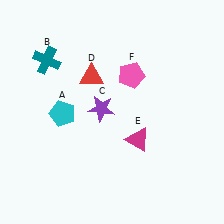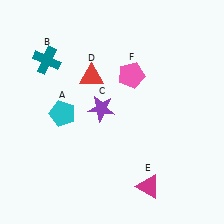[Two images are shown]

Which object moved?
The magenta triangle (E) moved down.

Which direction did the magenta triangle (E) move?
The magenta triangle (E) moved down.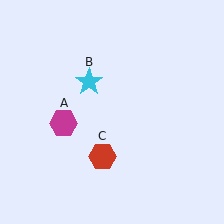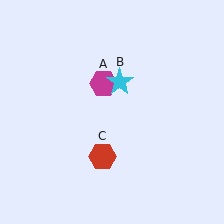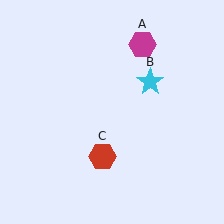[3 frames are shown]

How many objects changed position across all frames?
2 objects changed position: magenta hexagon (object A), cyan star (object B).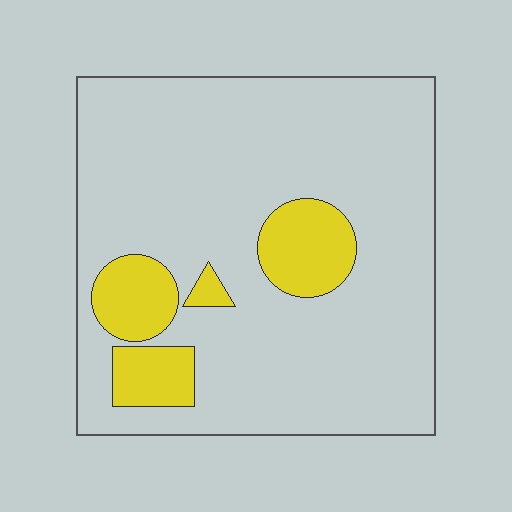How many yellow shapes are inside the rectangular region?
4.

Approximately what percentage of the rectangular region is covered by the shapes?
Approximately 15%.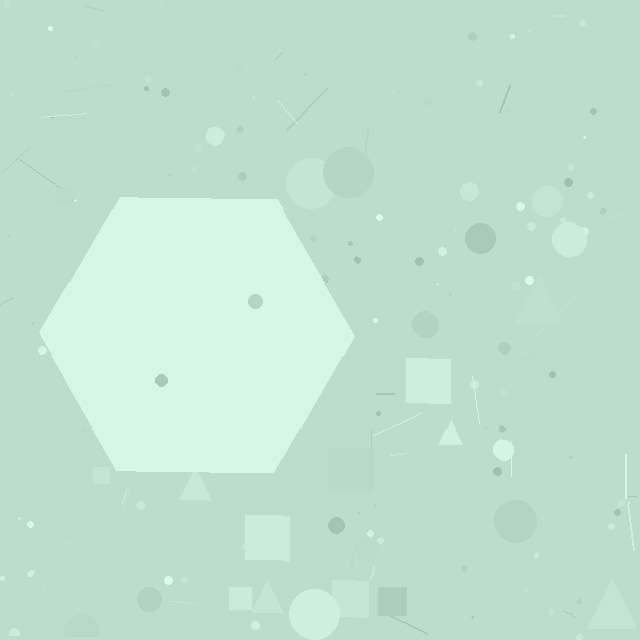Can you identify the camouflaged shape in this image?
The camouflaged shape is a hexagon.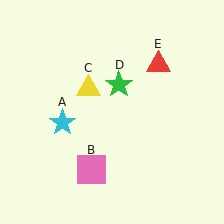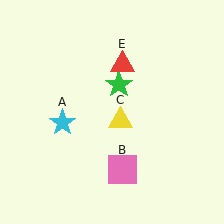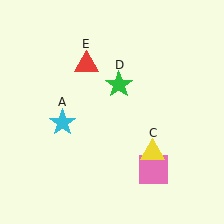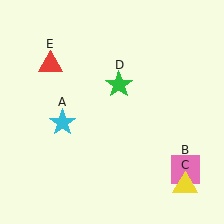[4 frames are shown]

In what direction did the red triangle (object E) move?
The red triangle (object E) moved left.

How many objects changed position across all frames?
3 objects changed position: pink square (object B), yellow triangle (object C), red triangle (object E).